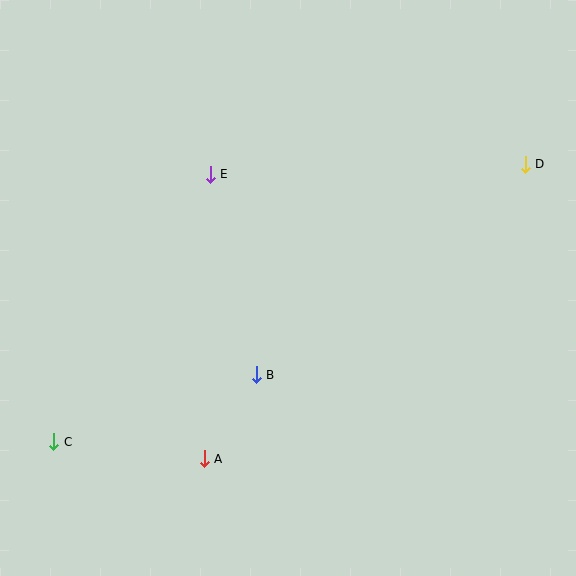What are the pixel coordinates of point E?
Point E is at (210, 174).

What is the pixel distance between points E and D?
The distance between E and D is 315 pixels.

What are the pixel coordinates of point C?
Point C is at (54, 442).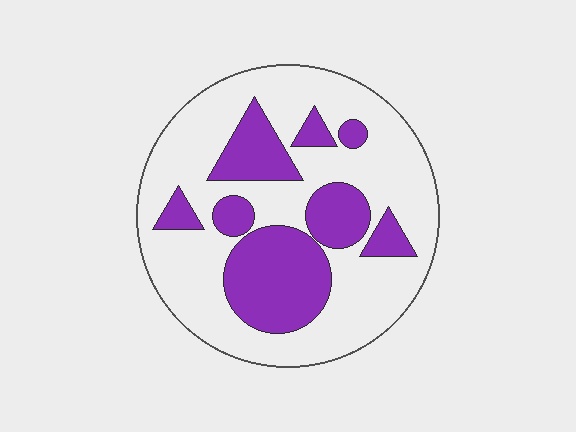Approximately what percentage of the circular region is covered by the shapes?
Approximately 30%.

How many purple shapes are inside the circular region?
8.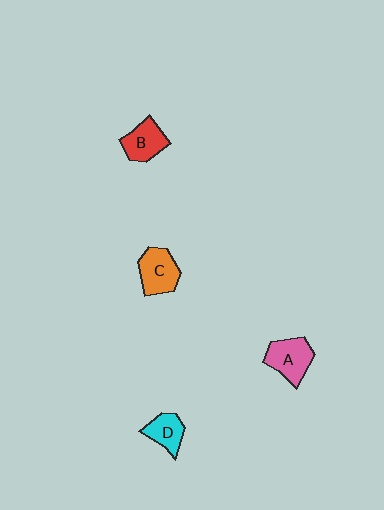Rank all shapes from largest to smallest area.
From largest to smallest: A (pink), C (orange), B (red), D (cyan).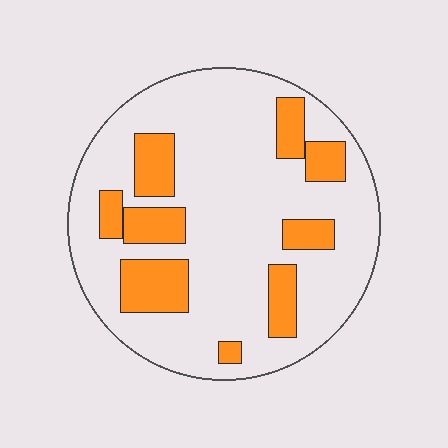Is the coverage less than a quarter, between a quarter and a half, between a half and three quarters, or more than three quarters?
Less than a quarter.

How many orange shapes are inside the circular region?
9.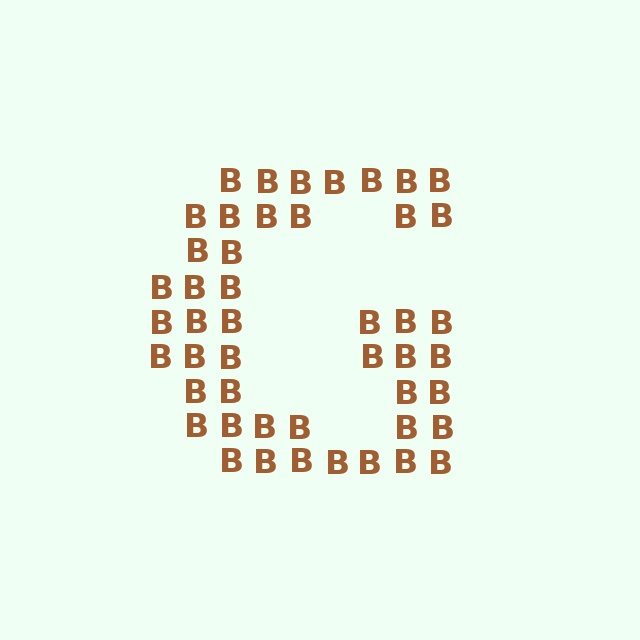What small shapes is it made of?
It is made of small letter B's.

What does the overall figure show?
The overall figure shows the letter G.